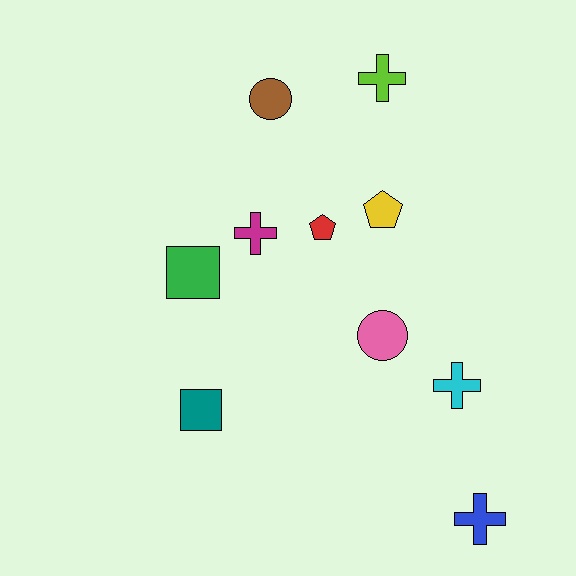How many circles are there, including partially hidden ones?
There are 2 circles.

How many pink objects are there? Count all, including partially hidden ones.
There is 1 pink object.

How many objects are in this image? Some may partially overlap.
There are 10 objects.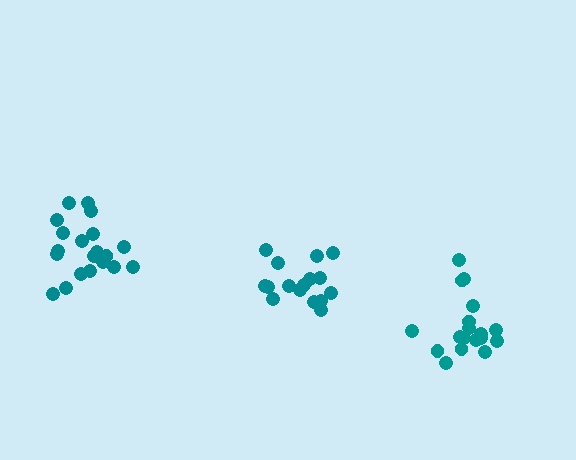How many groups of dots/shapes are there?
There are 3 groups.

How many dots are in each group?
Group 1: 18 dots, Group 2: 16 dots, Group 3: 21 dots (55 total).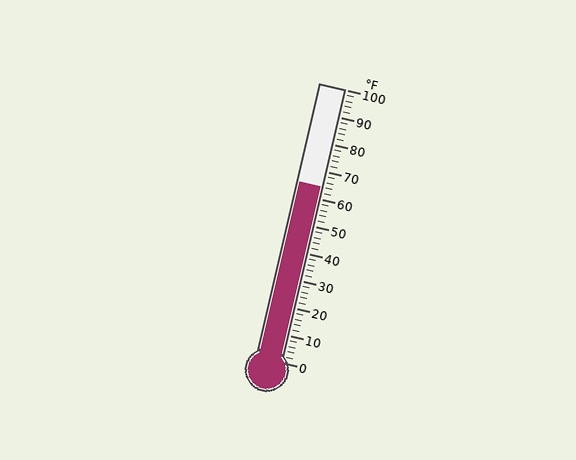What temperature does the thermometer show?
The thermometer shows approximately 64°F.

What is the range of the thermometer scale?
The thermometer scale ranges from 0°F to 100°F.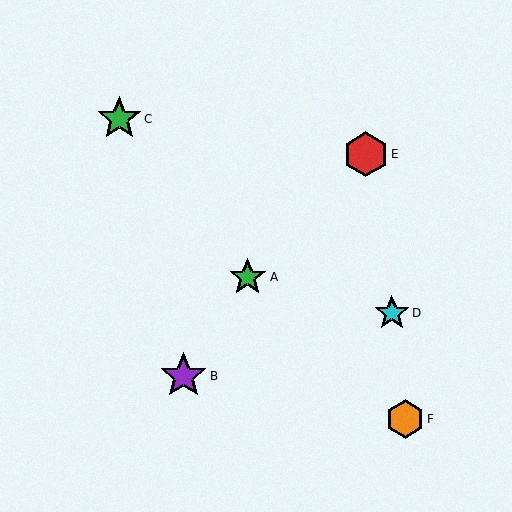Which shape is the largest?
The purple star (labeled B) is the largest.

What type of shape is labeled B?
Shape B is a purple star.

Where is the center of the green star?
The center of the green star is at (119, 119).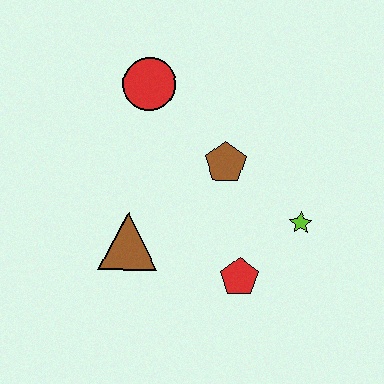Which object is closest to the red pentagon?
The lime star is closest to the red pentagon.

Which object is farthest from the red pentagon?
The red circle is farthest from the red pentagon.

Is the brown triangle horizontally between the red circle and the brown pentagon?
No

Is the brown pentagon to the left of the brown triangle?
No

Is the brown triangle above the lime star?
No